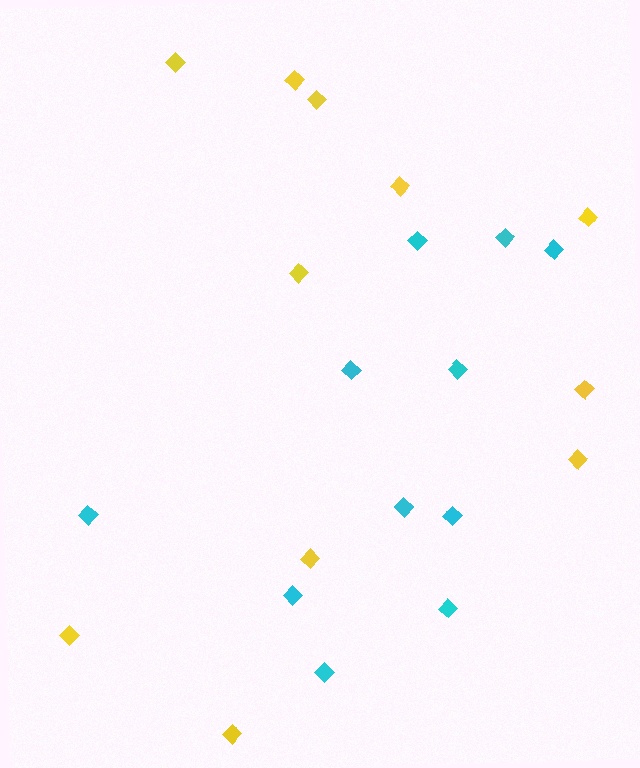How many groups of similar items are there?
There are 2 groups: one group of cyan diamonds (11) and one group of yellow diamonds (11).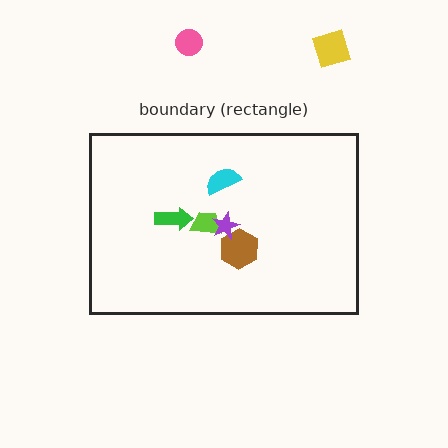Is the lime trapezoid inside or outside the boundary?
Inside.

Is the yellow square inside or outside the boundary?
Outside.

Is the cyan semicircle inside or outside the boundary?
Inside.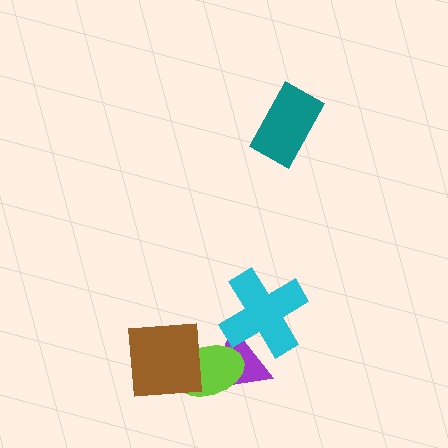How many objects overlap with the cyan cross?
1 object overlaps with the cyan cross.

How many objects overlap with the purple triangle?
3 objects overlap with the purple triangle.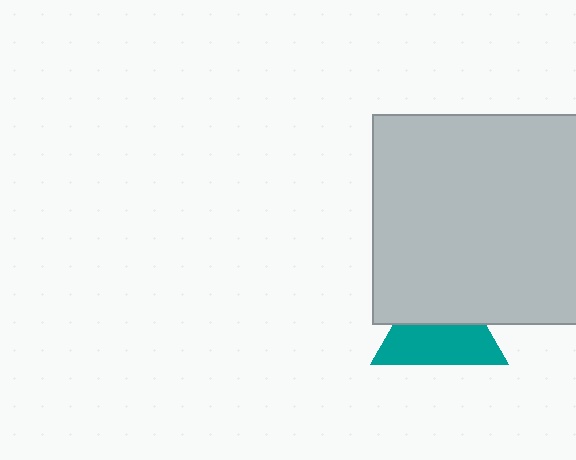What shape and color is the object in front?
The object in front is a light gray rectangle.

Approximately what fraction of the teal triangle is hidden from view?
Roughly 45% of the teal triangle is hidden behind the light gray rectangle.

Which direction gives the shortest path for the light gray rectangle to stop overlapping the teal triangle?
Moving up gives the shortest separation.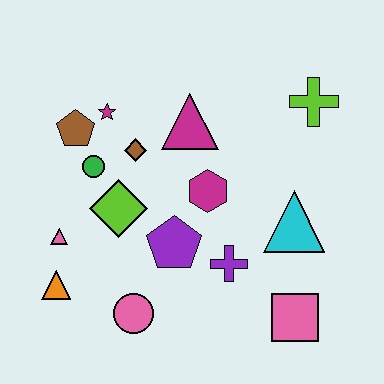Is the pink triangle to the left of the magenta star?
Yes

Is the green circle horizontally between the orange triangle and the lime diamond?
Yes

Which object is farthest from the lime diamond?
The lime cross is farthest from the lime diamond.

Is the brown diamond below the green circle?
No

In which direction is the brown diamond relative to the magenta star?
The brown diamond is below the magenta star.